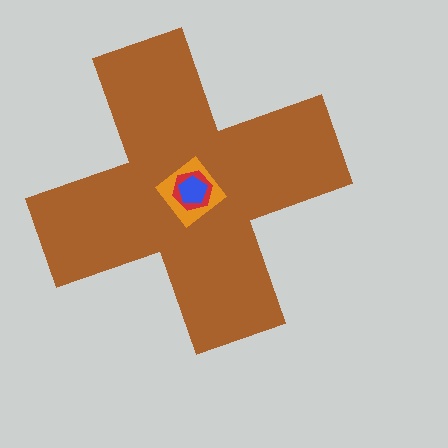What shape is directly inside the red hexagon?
The blue pentagon.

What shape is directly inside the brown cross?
The orange diamond.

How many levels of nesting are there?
4.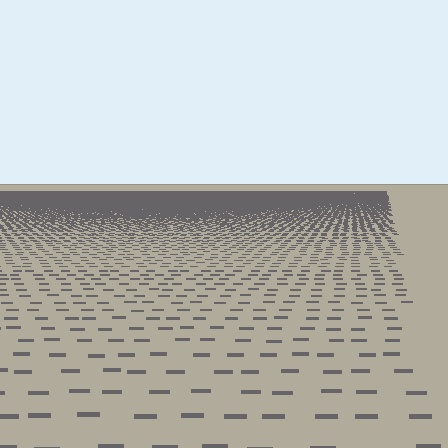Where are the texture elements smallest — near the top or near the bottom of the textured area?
Near the top.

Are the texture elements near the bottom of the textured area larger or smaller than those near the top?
Larger. Near the bottom, elements are closer to the viewer and appear at a bigger on-screen size.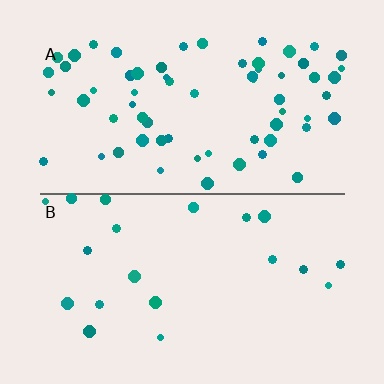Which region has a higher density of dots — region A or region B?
A (the top).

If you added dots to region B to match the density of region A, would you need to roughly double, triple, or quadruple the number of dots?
Approximately triple.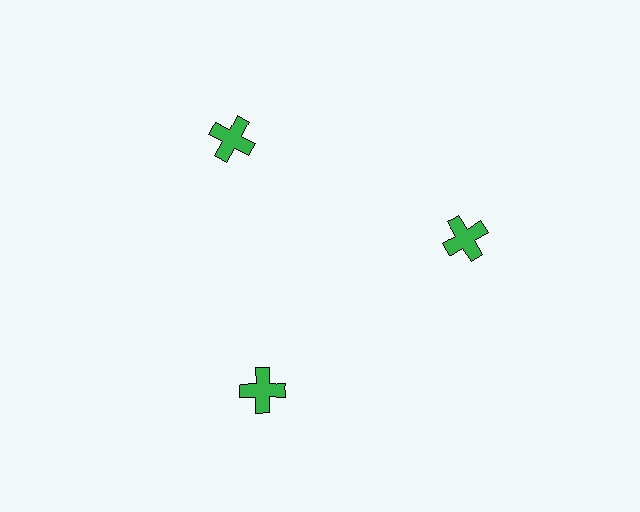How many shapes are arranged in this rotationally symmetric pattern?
There are 3 shapes, arranged in 3 groups of 1.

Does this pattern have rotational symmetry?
Yes, this pattern has 3-fold rotational symmetry. It looks the same after rotating 120 degrees around the center.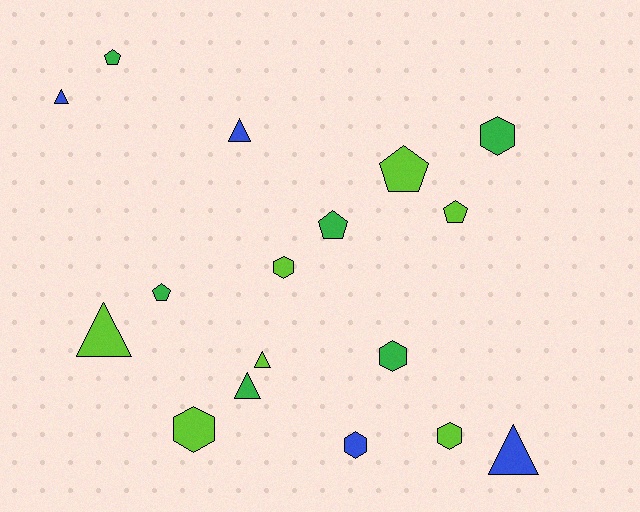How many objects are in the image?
There are 17 objects.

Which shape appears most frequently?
Triangle, with 6 objects.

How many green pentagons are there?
There are 3 green pentagons.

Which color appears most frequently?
Lime, with 7 objects.